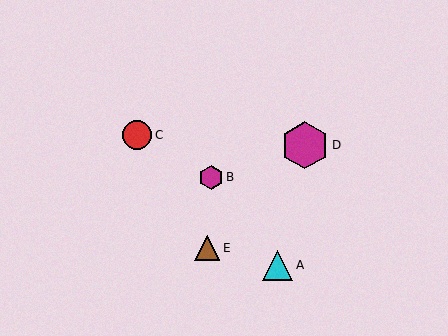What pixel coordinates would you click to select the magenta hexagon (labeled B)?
Click at (211, 177) to select the magenta hexagon B.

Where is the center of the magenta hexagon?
The center of the magenta hexagon is at (211, 177).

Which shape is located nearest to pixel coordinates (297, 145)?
The magenta hexagon (labeled D) at (305, 145) is nearest to that location.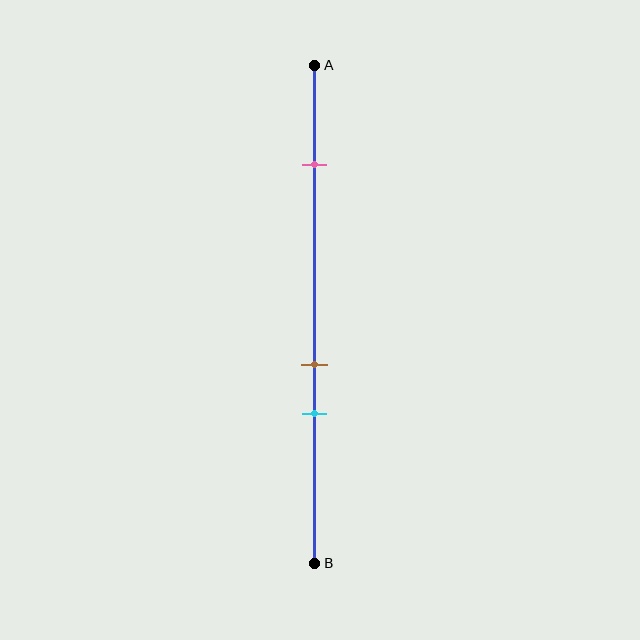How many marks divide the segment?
There are 3 marks dividing the segment.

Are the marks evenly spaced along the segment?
No, the marks are not evenly spaced.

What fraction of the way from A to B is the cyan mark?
The cyan mark is approximately 70% (0.7) of the way from A to B.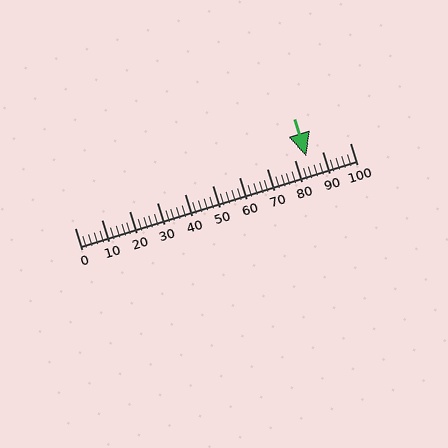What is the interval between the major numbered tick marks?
The major tick marks are spaced 10 units apart.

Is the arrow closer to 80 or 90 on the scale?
The arrow is closer to 80.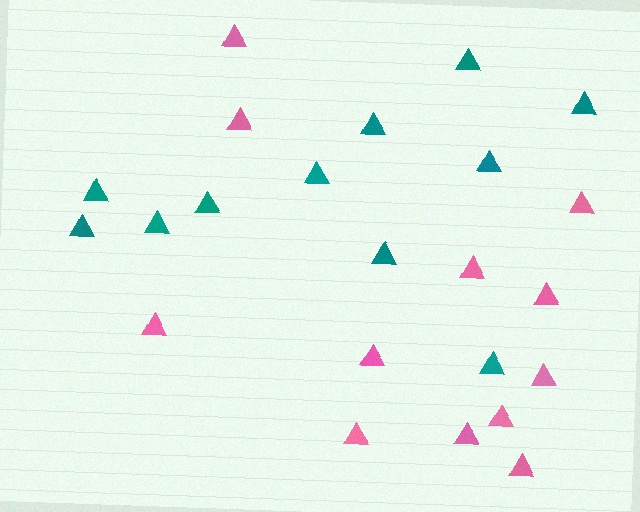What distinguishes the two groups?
There are 2 groups: one group of teal triangles (11) and one group of pink triangles (12).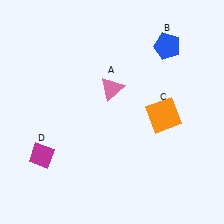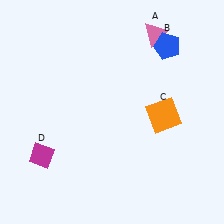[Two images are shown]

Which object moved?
The pink triangle (A) moved up.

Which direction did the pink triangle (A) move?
The pink triangle (A) moved up.